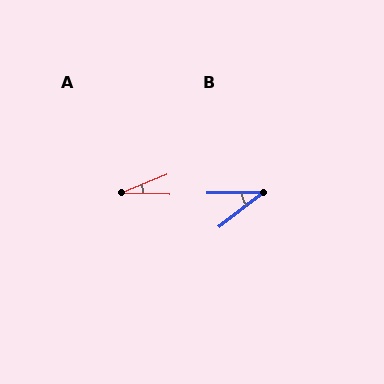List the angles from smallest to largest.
A (24°), B (36°).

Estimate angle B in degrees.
Approximately 36 degrees.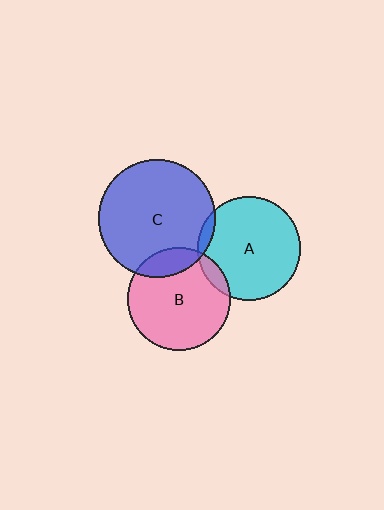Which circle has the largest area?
Circle C (blue).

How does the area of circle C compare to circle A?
Approximately 1.3 times.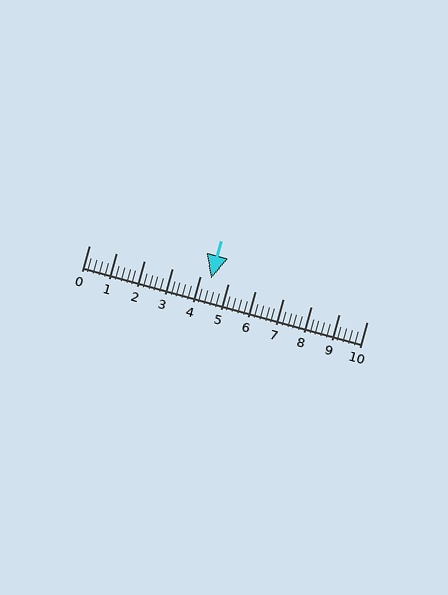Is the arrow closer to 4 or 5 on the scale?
The arrow is closer to 4.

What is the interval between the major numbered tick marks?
The major tick marks are spaced 1 units apart.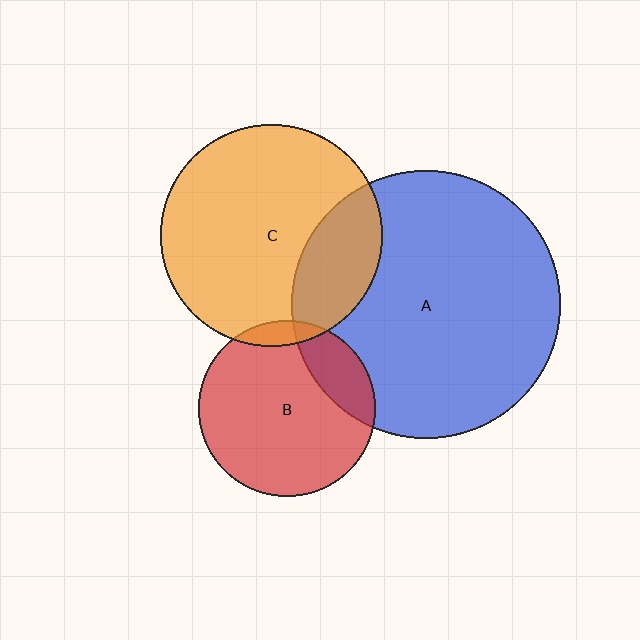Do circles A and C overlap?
Yes.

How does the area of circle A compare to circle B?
Approximately 2.3 times.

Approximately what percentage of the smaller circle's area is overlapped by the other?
Approximately 25%.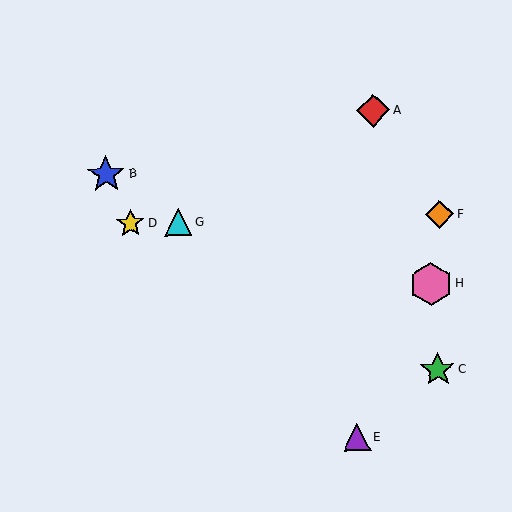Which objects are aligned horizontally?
Objects D, F, G are aligned horizontally.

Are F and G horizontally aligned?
Yes, both are at y≈215.